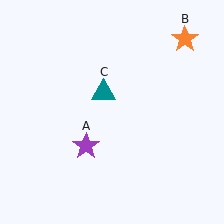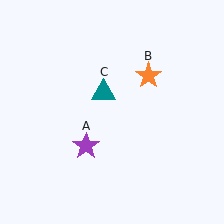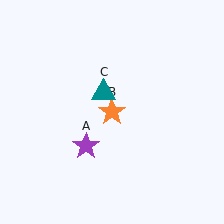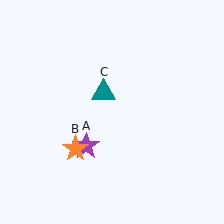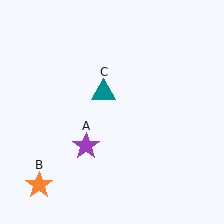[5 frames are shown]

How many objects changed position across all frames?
1 object changed position: orange star (object B).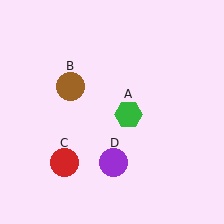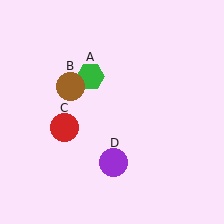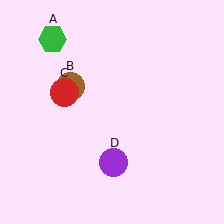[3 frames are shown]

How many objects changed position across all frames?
2 objects changed position: green hexagon (object A), red circle (object C).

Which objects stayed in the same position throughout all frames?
Brown circle (object B) and purple circle (object D) remained stationary.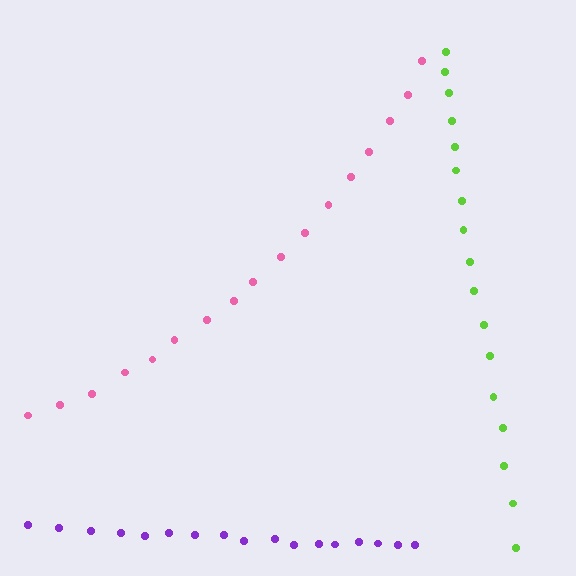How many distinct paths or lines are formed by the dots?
There are 3 distinct paths.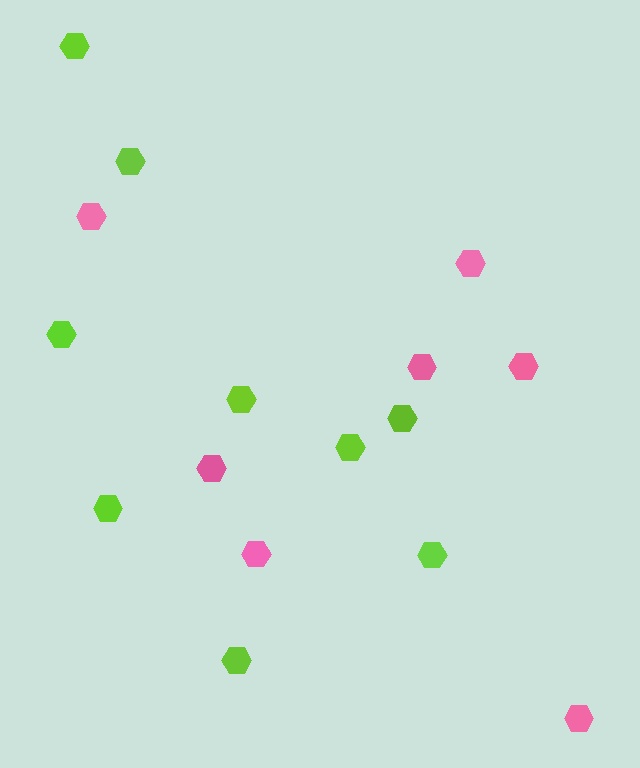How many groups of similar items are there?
There are 2 groups: one group of lime hexagons (9) and one group of pink hexagons (7).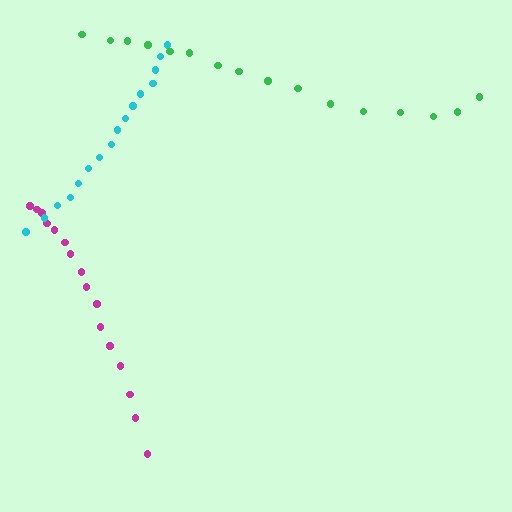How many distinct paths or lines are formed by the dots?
There are 3 distinct paths.